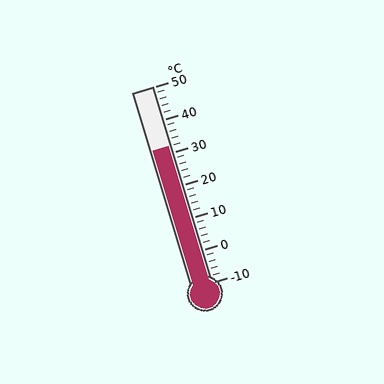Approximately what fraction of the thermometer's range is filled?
The thermometer is filled to approximately 70% of its range.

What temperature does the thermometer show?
The thermometer shows approximately 32°C.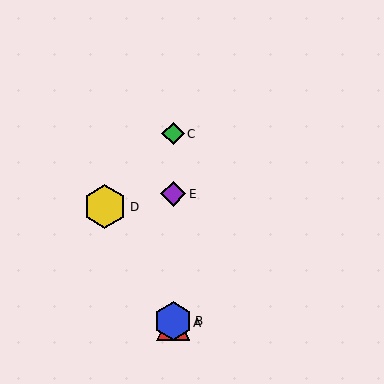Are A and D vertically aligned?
No, A is at x≈173 and D is at x≈105.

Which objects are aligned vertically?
Objects A, B, C, E are aligned vertically.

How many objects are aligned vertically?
4 objects (A, B, C, E) are aligned vertically.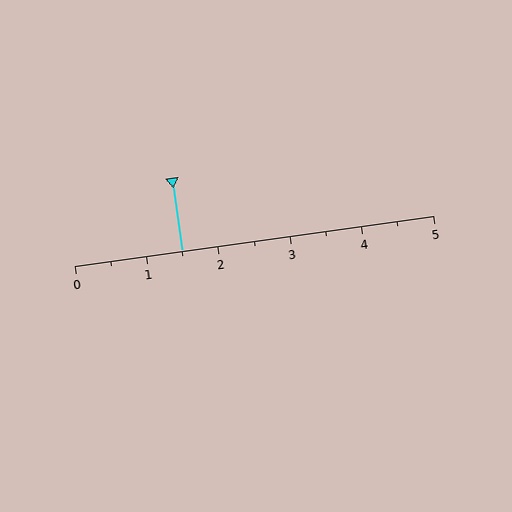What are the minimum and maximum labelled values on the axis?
The axis runs from 0 to 5.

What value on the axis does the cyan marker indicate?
The marker indicates approximately 1.5.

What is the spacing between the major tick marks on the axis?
The major ticks are spaced 1 apart.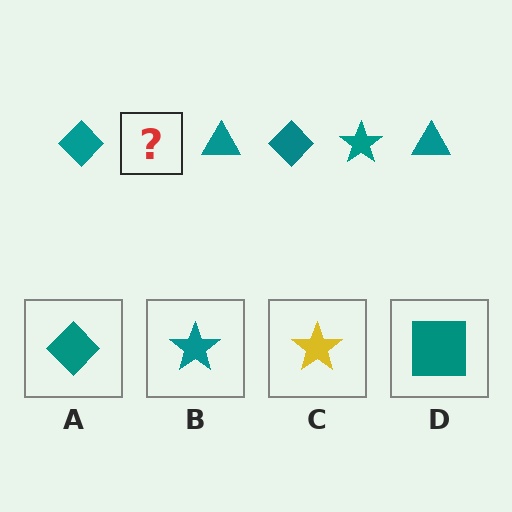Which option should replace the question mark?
Option B.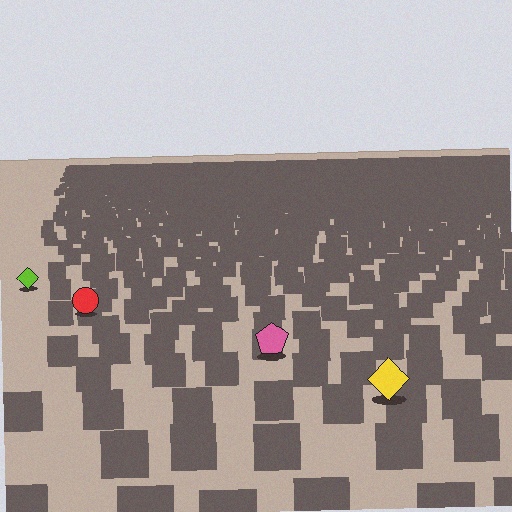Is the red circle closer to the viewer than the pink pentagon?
No. The pink pentagon is closer — you can tell from the texture gradient: the ground texture is coarser near it.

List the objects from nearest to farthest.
From nearest to farthest: the yellow diamond, the pink pentagon, the red circle, the lime diamond.